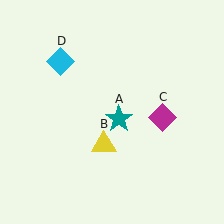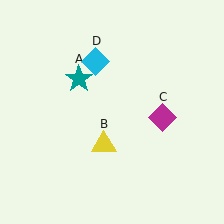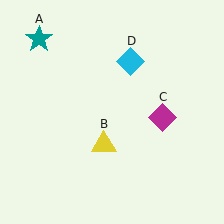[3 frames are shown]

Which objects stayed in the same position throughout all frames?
Yellow triangle (object B) and magenta diamond (object C) remained stationary.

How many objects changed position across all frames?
2 objects changed position: teal star (object A), cyan diamond (object D).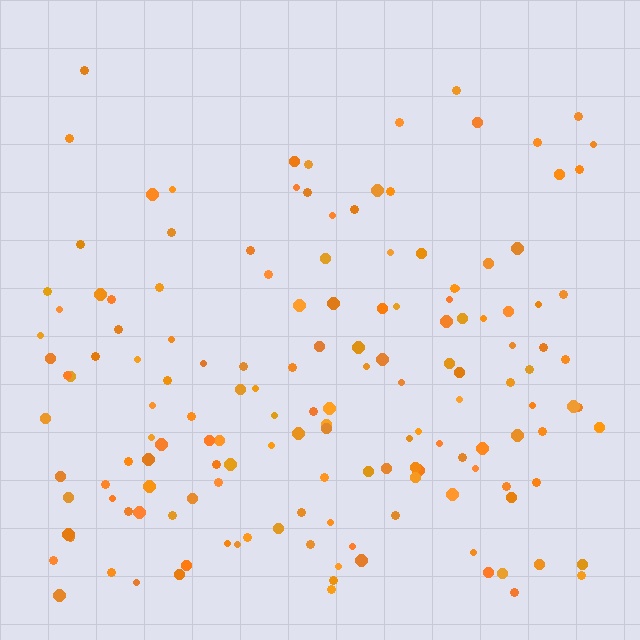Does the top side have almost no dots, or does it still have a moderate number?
Still a moderate number, just noticeably fewer than the bottom.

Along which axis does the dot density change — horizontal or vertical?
Vertical.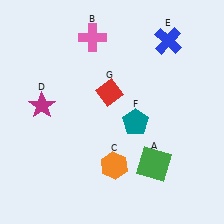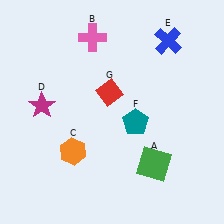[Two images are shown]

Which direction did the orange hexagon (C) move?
The orange hexagon (C) moved left.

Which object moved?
The orange hexagon (C) moved left.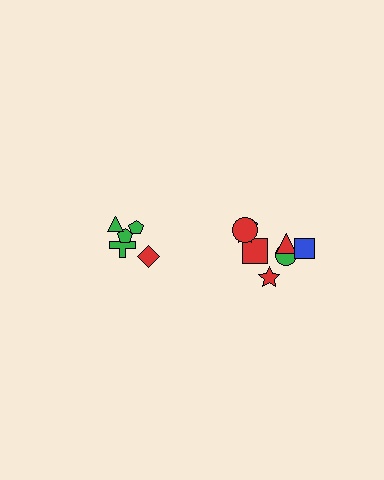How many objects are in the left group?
There are 5 objects.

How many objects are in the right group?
There are 8 objects.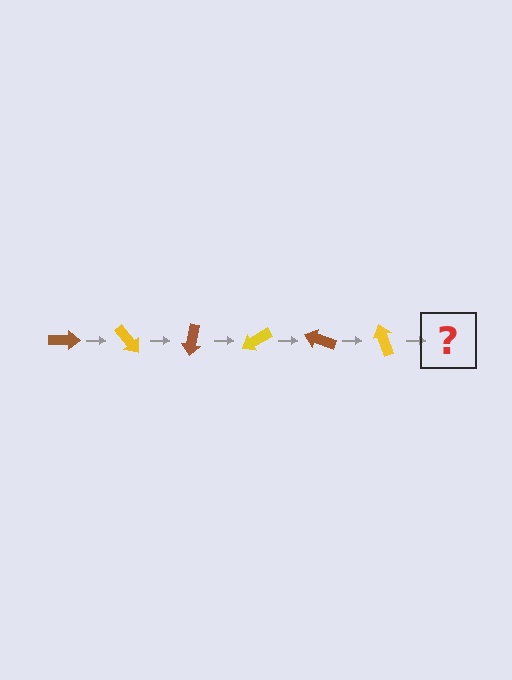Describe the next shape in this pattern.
It should be a brown arrow, rotated 300 degrees from the start.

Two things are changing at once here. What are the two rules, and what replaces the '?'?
The two rules are that it rotates 50 degrees each step and the color cycles through brown and yellow. The '?' should be a brown arrow, rotated 300 degrees from the start.